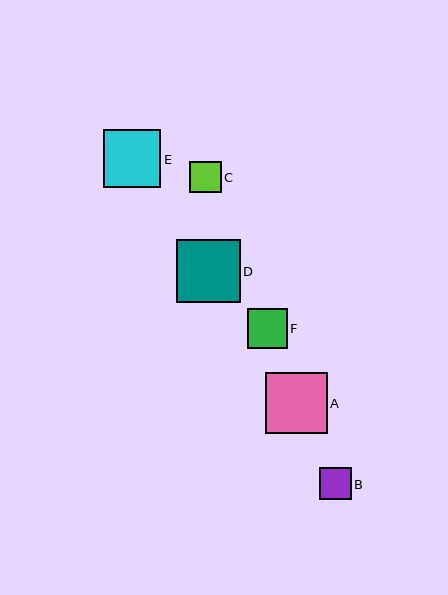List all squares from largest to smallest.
From largest to smallest: D, A, E, F, B, C.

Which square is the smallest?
Square C is the smallest with a size of approximately 32 pixels.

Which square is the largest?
Square D is the largest with a size of approximately 64 pixels.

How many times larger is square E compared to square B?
Square E is approximately 1.8 times the size of square B.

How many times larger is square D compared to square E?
Square D is approximately 1.1 times the size of square E.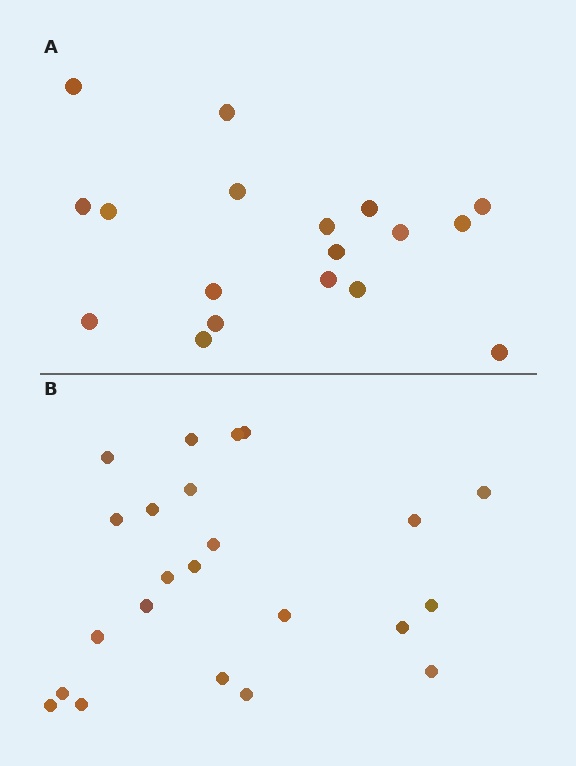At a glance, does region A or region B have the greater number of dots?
Region B (the bottom region) has more dots.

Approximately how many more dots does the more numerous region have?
Region B has about 5 more dots than region A.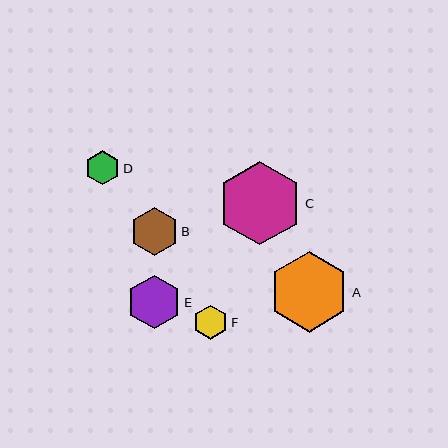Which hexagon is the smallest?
Hexagon D is the smallest with a size of approximately 34 pixels.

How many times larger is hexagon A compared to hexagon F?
Hexagon A is approximately 2.4 times the size of hexagon F.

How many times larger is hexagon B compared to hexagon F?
Hexagon B is approximately 1.4 times the size of hexagon F.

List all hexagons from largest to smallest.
From largest to smallest: C, A, E, B, F, D.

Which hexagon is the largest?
Hexagon C is the largest with a size of approximately 83 pixels.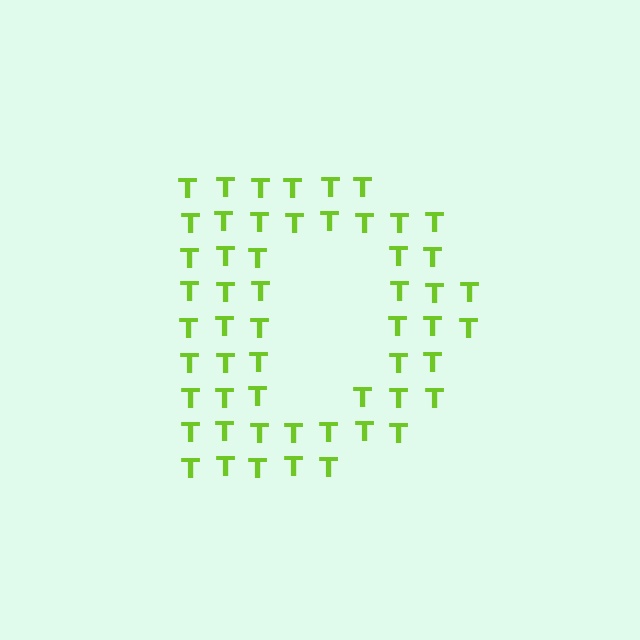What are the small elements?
The small elements are letter T's.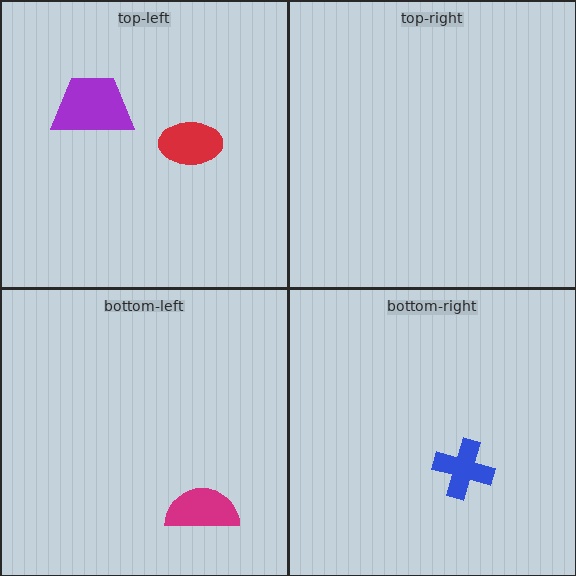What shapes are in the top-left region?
The purple trapezoid, the red ellipse.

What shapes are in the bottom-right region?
The blue cross.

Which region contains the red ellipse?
The top-left region.